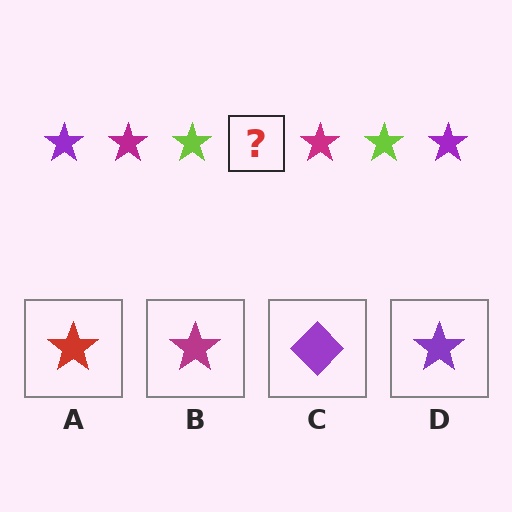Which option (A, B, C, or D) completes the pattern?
D.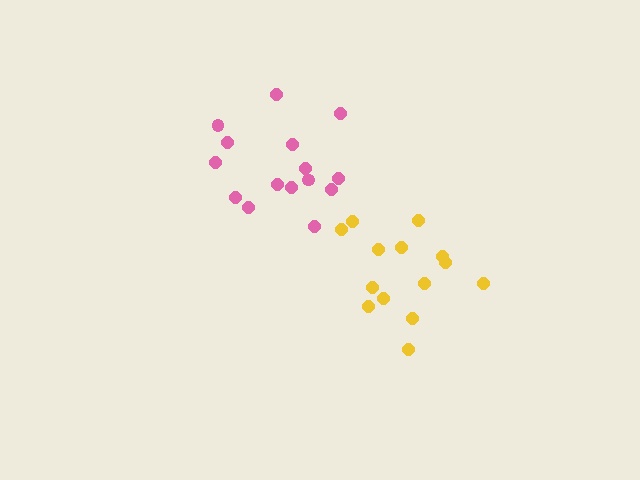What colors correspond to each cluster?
The clusters are colored: pink, yellow.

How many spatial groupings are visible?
There are 2 spatial groupings.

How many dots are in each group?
Group 1: 15 dots, Group 2: 14 dots (29 total).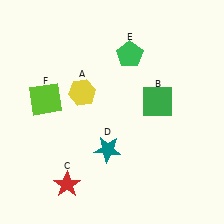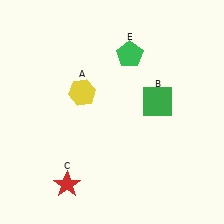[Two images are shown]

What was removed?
The teal star (D), the lime square (F) were removed in Image 2.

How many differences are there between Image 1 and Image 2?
There are 2 differences between the two images.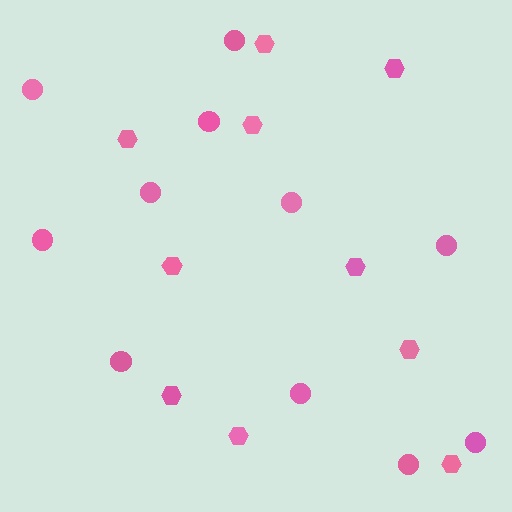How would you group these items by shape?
There are 2 groups: one group of hexagons (10) and one group of circles (11).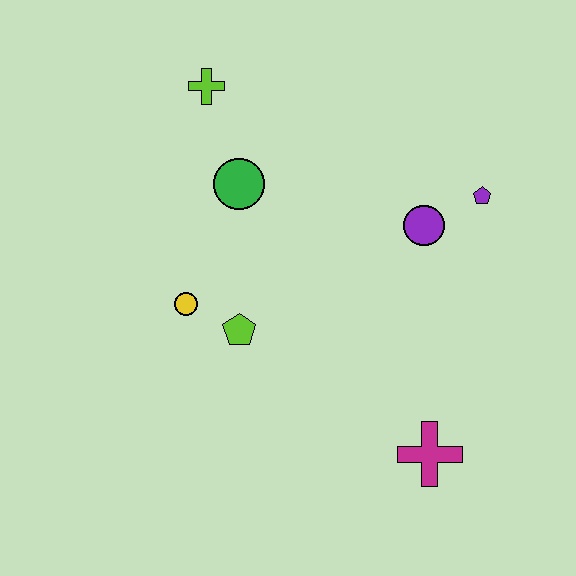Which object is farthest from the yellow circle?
The purple pentagon is farthest from the yellow circle.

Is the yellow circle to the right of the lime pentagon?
No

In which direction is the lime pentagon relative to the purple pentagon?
The lime pentagon is to the left of the purple pentagon.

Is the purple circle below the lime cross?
Yes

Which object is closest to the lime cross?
The green circle is closest to the lime cross.